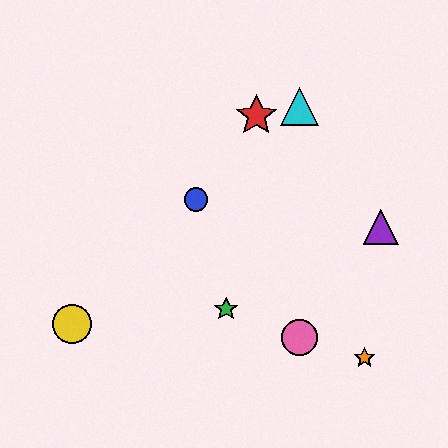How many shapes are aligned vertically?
2 shapes (the cyan triangle, the pink circle) are aligned vertically.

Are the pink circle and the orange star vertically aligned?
No, the pink circle is at x≈300 and the orange star is at x≈365.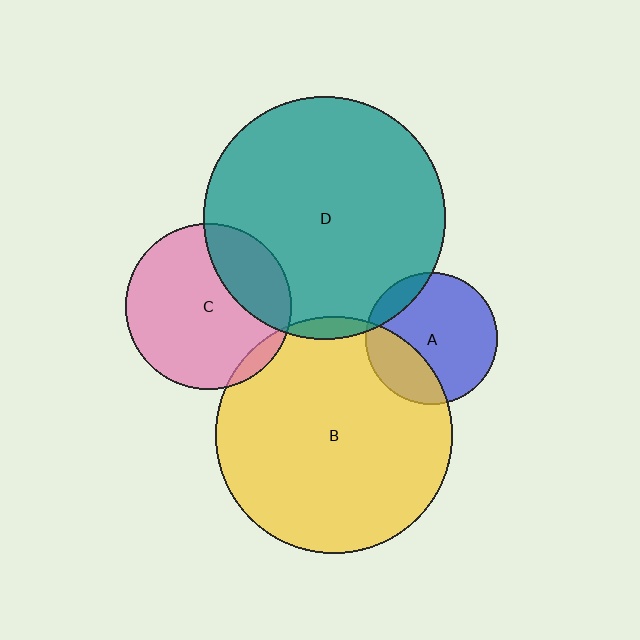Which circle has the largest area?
Circle D (teal).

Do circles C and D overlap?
Yes.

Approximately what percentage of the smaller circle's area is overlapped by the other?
Approximately 25%.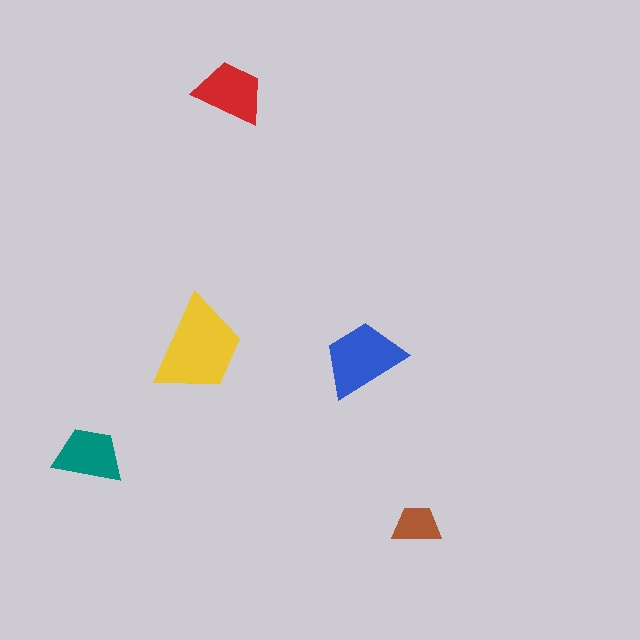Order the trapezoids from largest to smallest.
the yellow one, the blue one, the red one, the teal one, the brown one.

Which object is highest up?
The red trapezoid is topmost.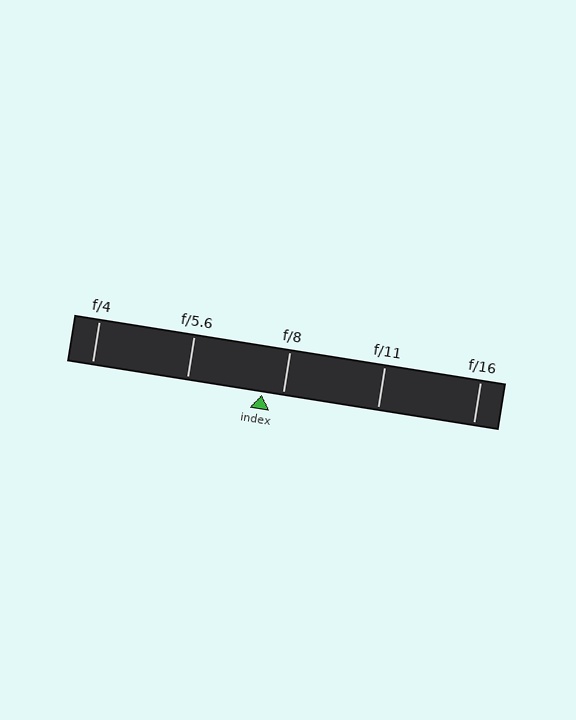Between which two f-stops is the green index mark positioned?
The index mark is between f/5.6 and f/8.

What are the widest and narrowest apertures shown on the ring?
The widest aperture shown is f/4 and the narrowest is f/16.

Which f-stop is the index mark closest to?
The index mark is closest to f/8.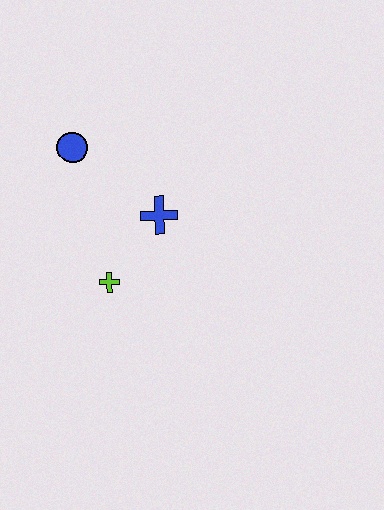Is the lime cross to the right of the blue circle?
Yes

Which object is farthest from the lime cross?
The blue circle is farthest from the lime cross.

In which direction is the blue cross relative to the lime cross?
The blue cross is above the lime cross.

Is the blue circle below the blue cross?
No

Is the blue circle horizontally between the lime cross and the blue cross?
No